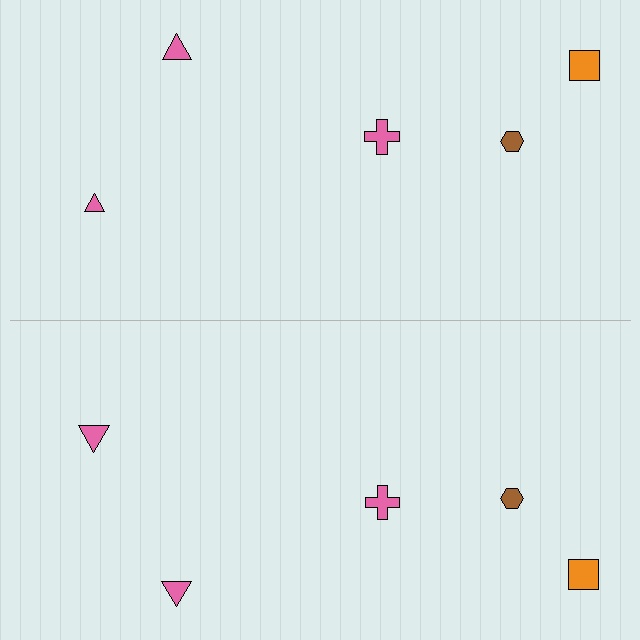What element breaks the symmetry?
The pink triangle on the bottom side has a different size than its mirror counterpart.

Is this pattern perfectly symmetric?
No, the pattern is not perfectly symmetric. The pink triangle on the bottom side has a different size than its mirror counterpart.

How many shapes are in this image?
There are 10 shapes in this image.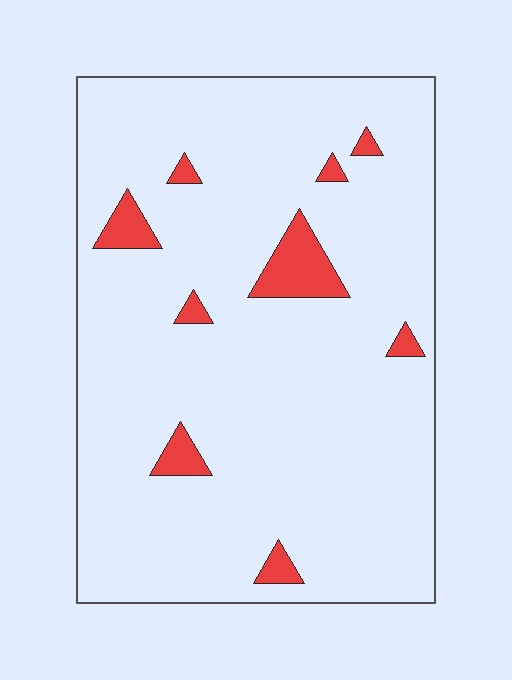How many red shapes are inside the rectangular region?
9.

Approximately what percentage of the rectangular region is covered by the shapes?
Approximately 5%.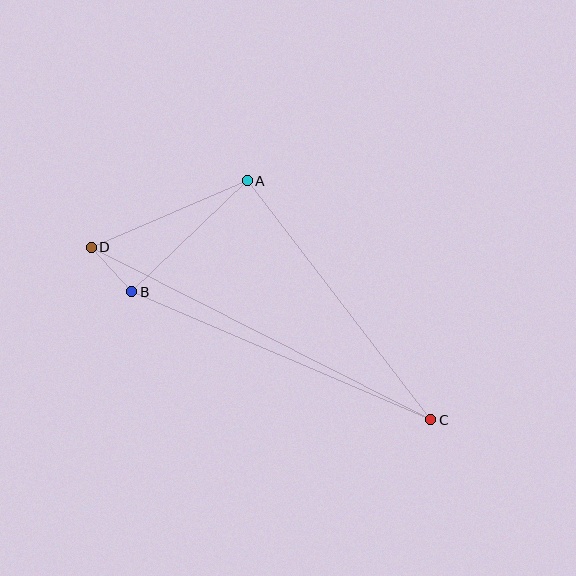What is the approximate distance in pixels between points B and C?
The distance between B and C is approximately 325 pixels.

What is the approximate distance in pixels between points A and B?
The distance between A and B is approximately 160 pixels.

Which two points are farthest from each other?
Points C and D are farthest from each other.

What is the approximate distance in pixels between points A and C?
The distance between A and C is approximately 301 pixels.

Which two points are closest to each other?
Points B and D are closest to each other.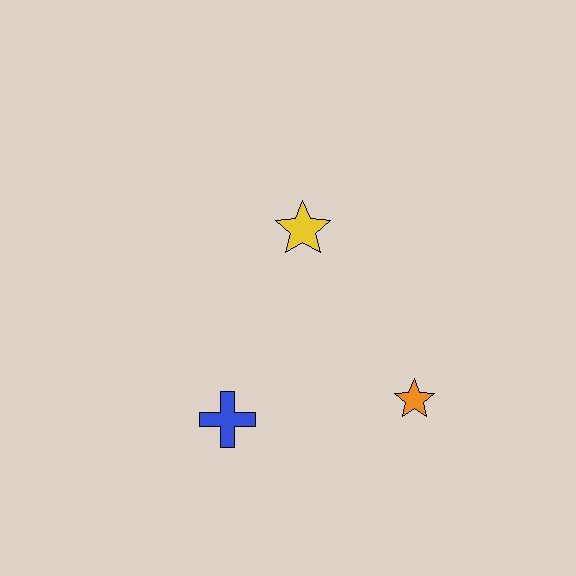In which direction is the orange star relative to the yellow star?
The orange star is below the yellow star.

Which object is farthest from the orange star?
The yellow star is farthest from the orange star.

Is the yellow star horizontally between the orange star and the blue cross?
Yes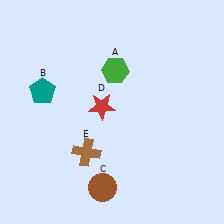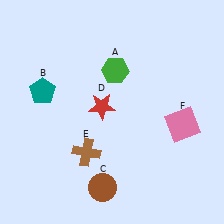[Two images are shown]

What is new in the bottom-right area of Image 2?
A pink square (F) was added in the bottom-right area of Image 2.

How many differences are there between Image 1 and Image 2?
There is 1 difference between the two images.